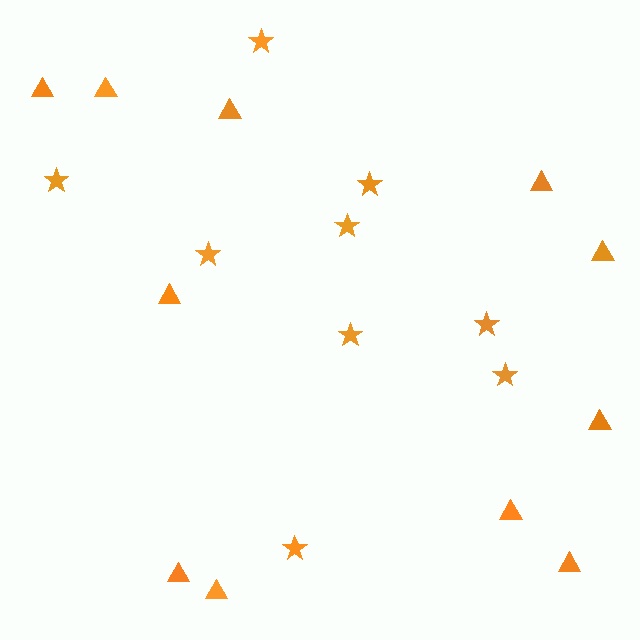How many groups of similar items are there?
There are 2 groups: one group of triangles (11) and one group of stars (9).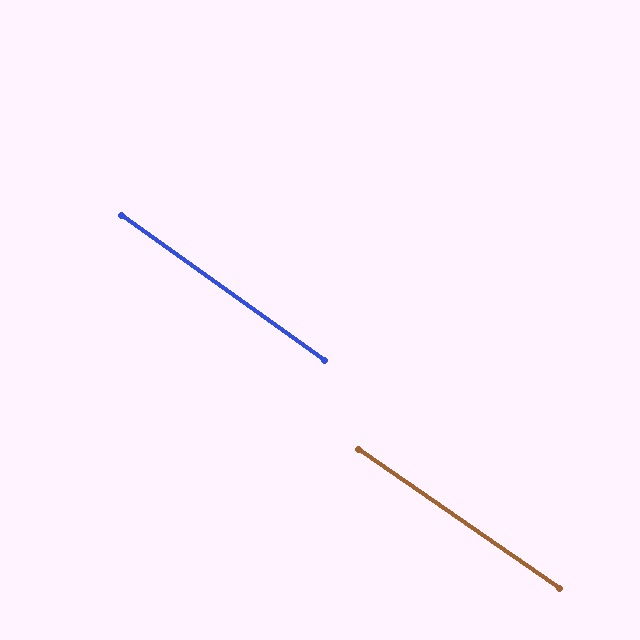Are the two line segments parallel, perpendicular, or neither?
Parallel — their directions differ by only 0.8°.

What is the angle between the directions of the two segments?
Approximately 1 degree.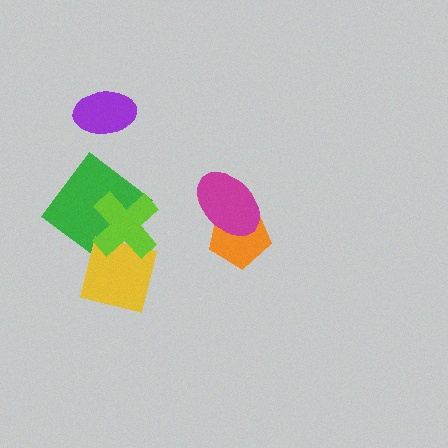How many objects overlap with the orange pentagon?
1 object overlaps with the orange pentagon.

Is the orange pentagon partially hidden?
Yes, it is partially covered by another shape.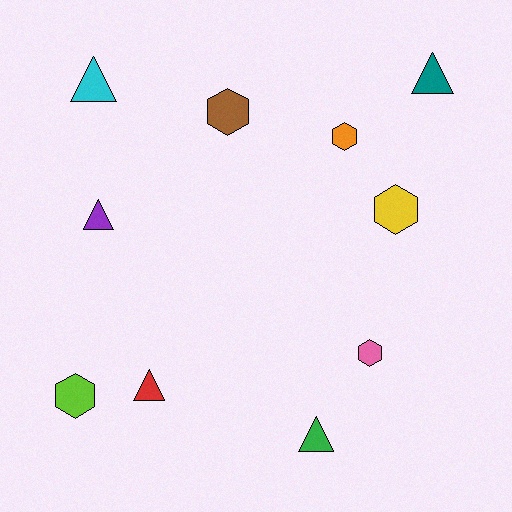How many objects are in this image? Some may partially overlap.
There are 10 objects.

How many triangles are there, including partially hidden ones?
There are 5 triangles.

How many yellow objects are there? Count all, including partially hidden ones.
There is 1 yellow object.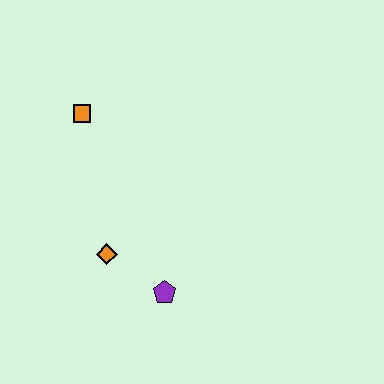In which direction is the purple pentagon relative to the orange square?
The purple pentagon is below the orange square.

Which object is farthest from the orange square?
The purple pentagon is farthest from the orange square.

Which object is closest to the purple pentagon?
The orange diamond is closest to the purple pentagon.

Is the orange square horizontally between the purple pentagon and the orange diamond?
No